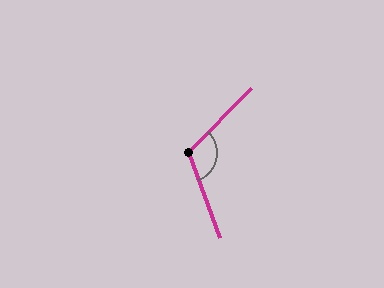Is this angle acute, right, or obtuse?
It is obtuse.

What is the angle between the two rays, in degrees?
Approximately 116 degrees.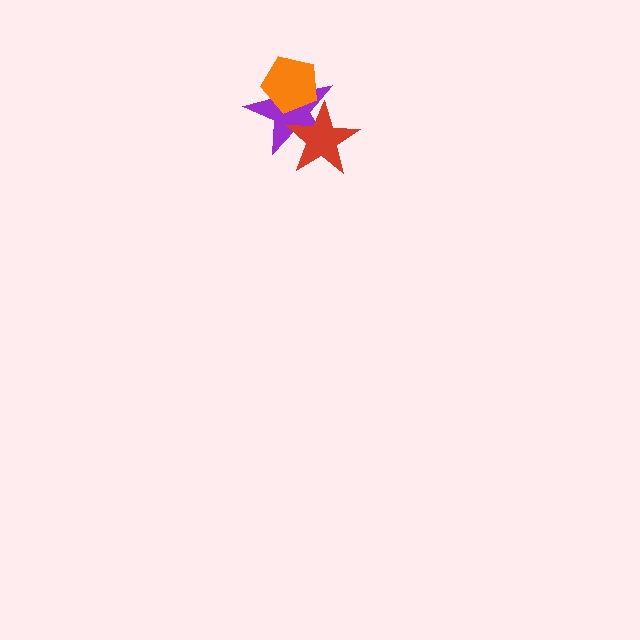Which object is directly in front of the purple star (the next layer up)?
The orange pentagon is directly in front of the purple star.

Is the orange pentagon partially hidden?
No, no other shape covers it.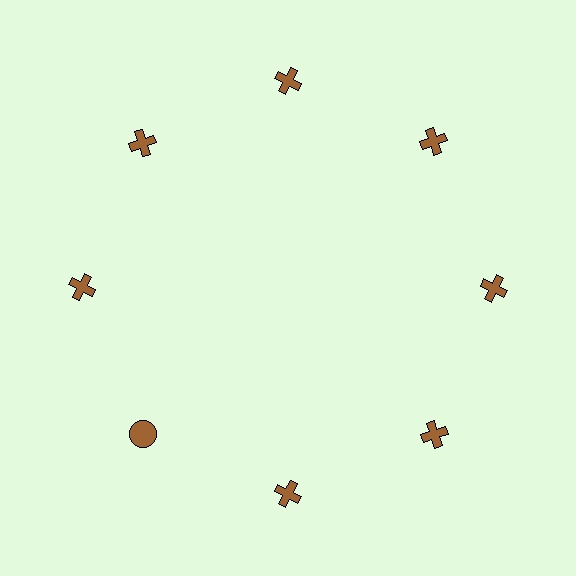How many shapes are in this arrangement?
There are 8 shapes arranged in a ring pattern.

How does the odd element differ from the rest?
It has a different shape: circle instead of cross.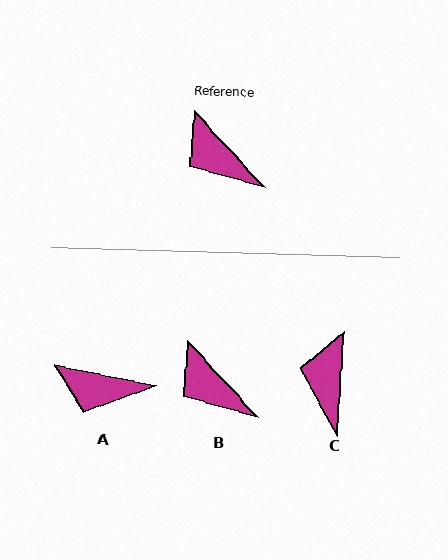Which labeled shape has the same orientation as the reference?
B.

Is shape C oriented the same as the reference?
No, it is off by about 46 degrees.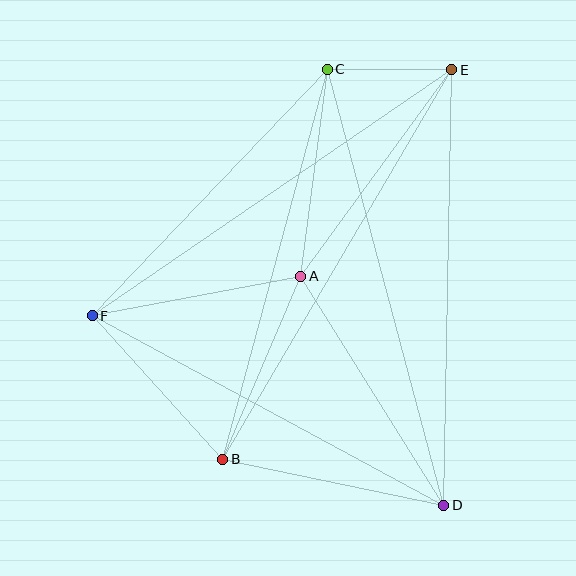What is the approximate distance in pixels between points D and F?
The distance between D and F is approximately 399 pixels.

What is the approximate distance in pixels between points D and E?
The distance between D and E is approximately 436 pixels.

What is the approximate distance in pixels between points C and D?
The distance between C and D is approximately 451 pixels.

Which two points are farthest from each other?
Points B and E are farthest from each other.